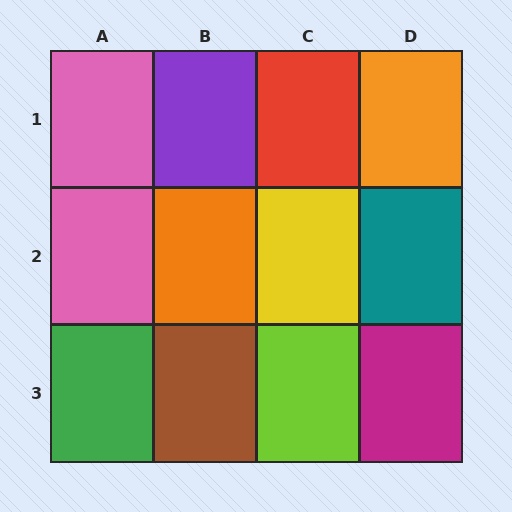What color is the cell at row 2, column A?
Pink.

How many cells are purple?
1 cell is purple.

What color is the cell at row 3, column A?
Green.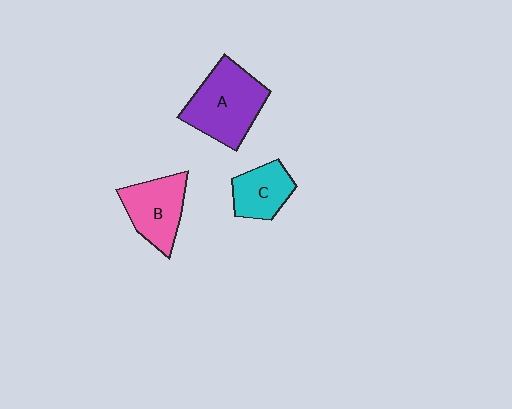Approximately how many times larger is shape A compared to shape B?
Approximately 1.3 times.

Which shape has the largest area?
Shape A (purple).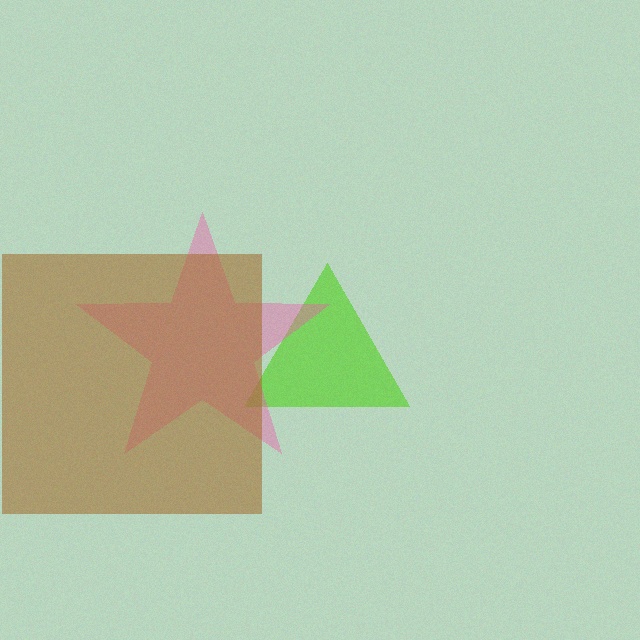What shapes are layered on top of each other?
The layered shapes are: a lime triangle, a pink star, a brown square.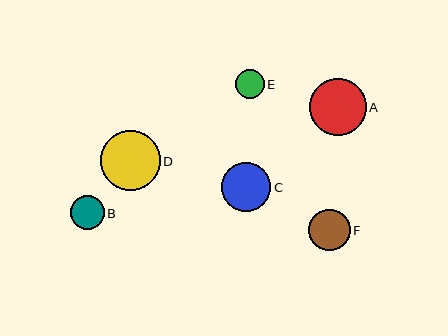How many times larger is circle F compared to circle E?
Circle F is approximately 1.4 times the size of circle E.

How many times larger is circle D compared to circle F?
Circle D is approximately 1.5 times the size of circle F.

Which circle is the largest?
Circle D is the largest with a size of approximately 60 pixels.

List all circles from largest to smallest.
From largest to smallest: D, A, C, F, B, E.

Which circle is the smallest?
Circle E is the smallest with a size of approximately 29 pixels.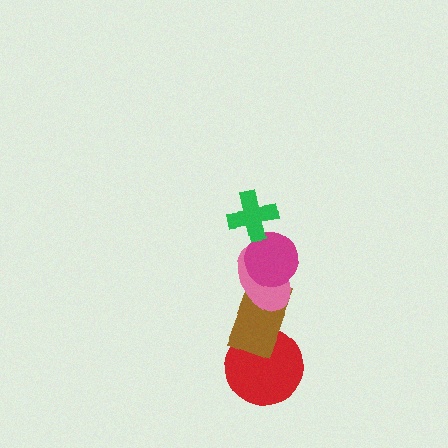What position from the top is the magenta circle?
The magenta circle is 2nd from the top.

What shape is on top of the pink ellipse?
The magenta circle is on top of the pink ellipse.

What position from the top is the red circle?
The red circle is 5th from the top.